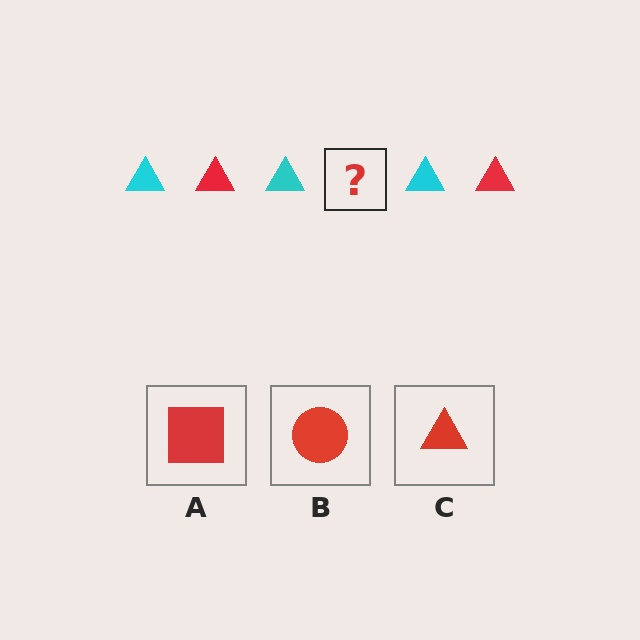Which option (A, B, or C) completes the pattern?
C.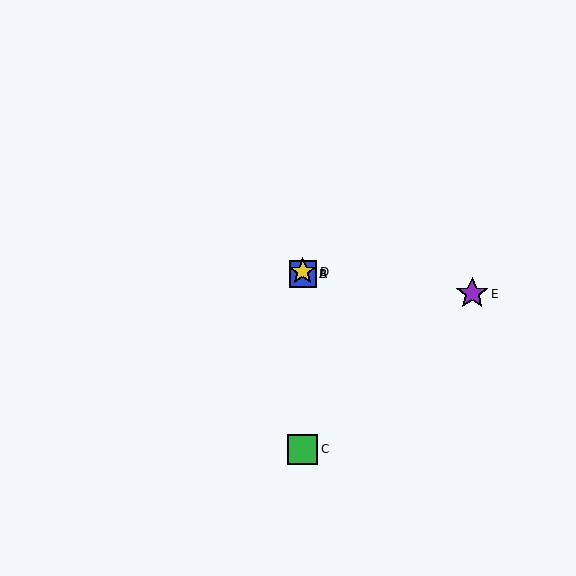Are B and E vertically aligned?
No, B is at x≈303 and E is at x≈472.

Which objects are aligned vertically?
Objects A, B, C, D are aligned vertically.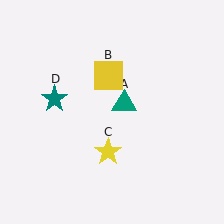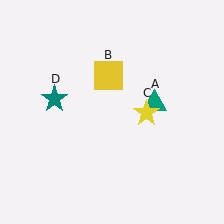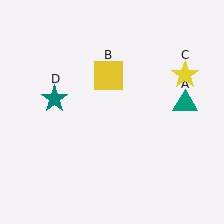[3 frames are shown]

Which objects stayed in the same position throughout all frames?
Yellow square (object B) and teal star (object D) remained stationary.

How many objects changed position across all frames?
2 objects changed position: teal triangle (object A), yellow star (object C).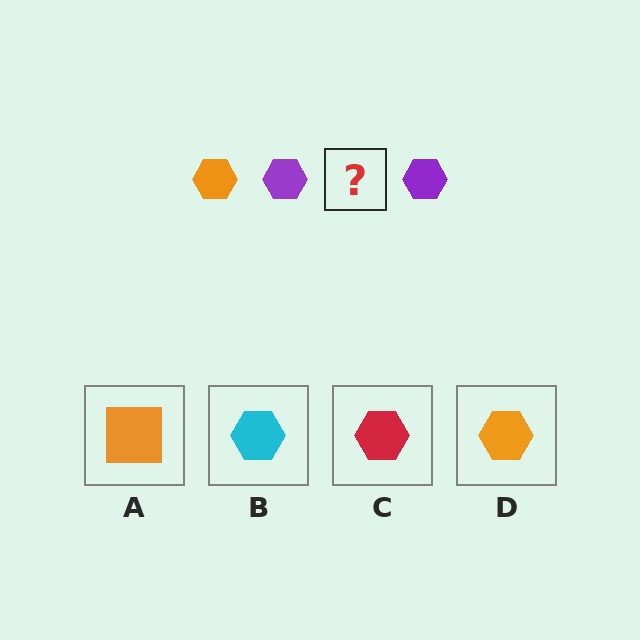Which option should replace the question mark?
Option D.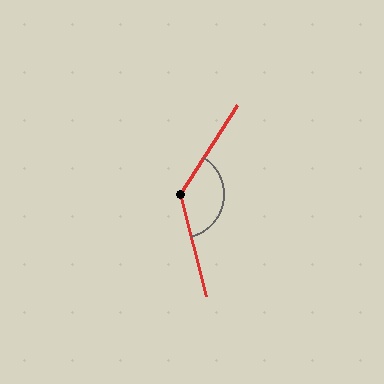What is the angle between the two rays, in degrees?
Approximately 132 degrees.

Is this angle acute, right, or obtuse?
It is obtuse.